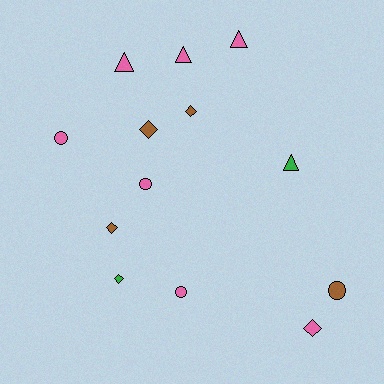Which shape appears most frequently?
Diamond, with 5 objects.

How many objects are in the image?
There are 13 objects.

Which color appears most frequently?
Pink, with 7 objects.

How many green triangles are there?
There is 1 green triangle.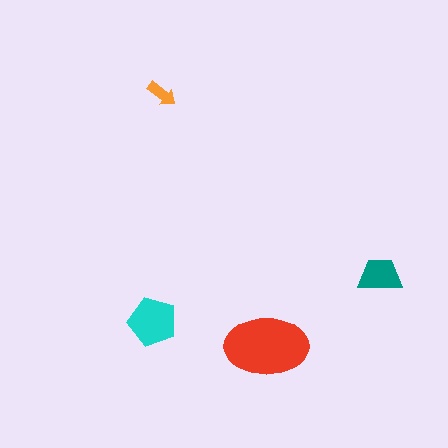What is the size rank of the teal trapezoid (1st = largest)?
3rd.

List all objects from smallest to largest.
The orange arrow, the teal trapezoid, the cyan pentagon, the red ellipse.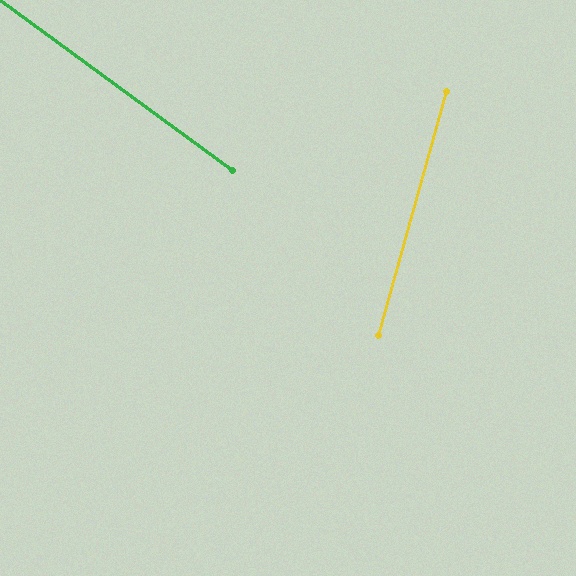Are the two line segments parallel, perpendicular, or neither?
Neither parallel nor perpendicular — they differ by about 69°.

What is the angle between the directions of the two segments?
Approximately 69 degrees.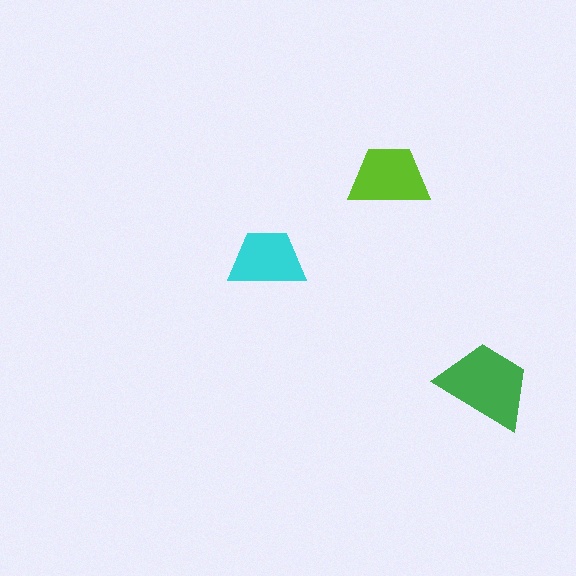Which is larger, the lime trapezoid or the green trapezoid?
The green one.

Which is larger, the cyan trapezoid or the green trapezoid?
The green one.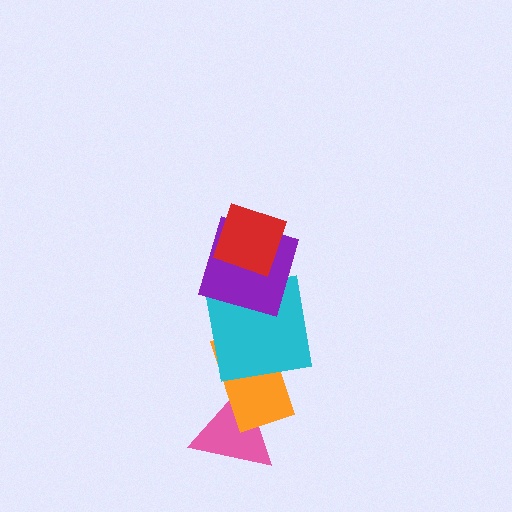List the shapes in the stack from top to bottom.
From top to bottom: the red diamond, the purple square, the cyan square, the orange rectangle, the pink triangle.